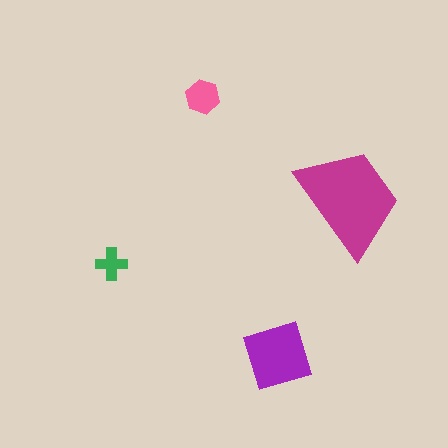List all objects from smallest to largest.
The green cross, the pink hexagon, the purple diamond, the magenta trapezoid.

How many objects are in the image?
There are 4 objects in the image.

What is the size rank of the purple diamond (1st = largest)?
2nd.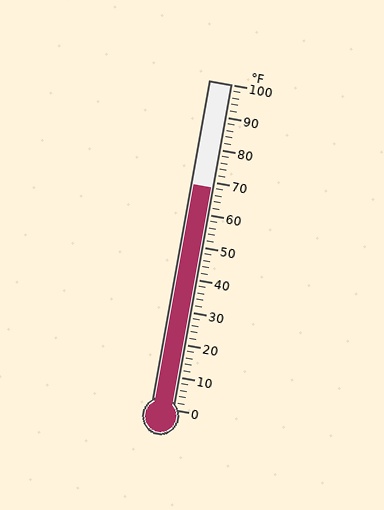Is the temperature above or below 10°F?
The temperature is above 10°F.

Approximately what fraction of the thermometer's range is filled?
The thermometer is filled to approximately 70% of its range.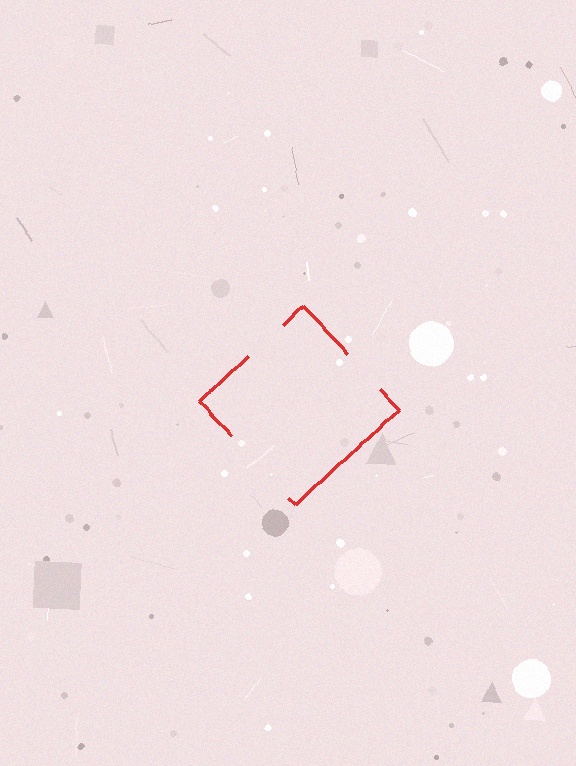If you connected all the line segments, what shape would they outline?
They would outline a diamond.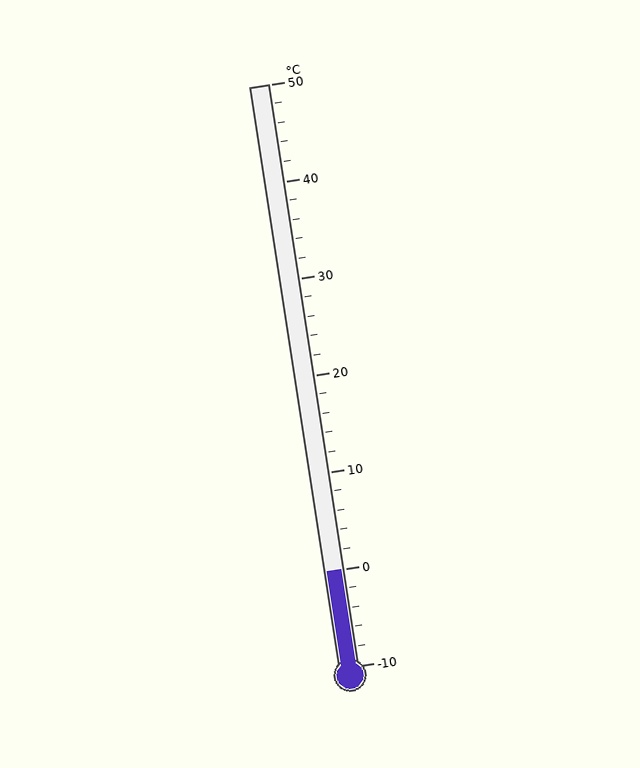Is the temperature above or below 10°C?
The temperature is below 10°C.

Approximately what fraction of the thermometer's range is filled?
The thermometer is filled to approximately 15% of its range.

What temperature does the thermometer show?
The thermometer shows approximately 0°C.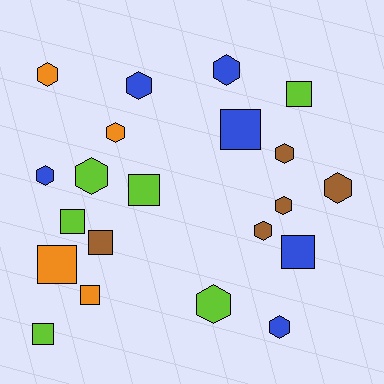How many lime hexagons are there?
There are 2 lime hexagons.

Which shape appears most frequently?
Hexagon, with 12 objects.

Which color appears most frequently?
Lime, with 6 objects.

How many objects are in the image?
There are 21 objects.